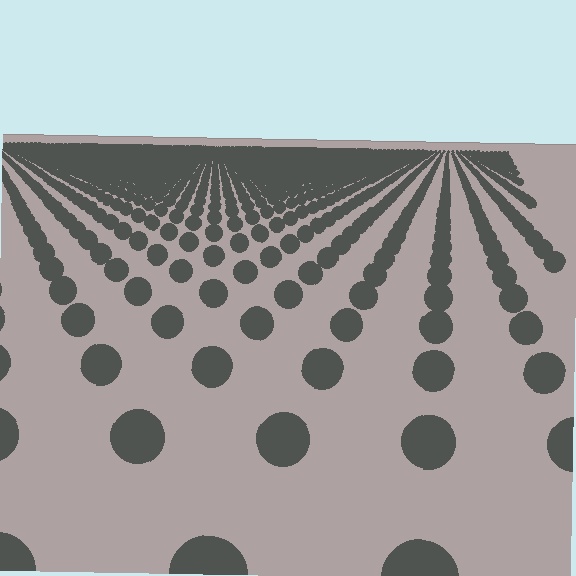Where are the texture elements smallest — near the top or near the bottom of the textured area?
Near the top.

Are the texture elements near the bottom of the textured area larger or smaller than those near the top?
Larger. Near the bottom, elements are closer to the viewer and appear at a bigger on-screen size.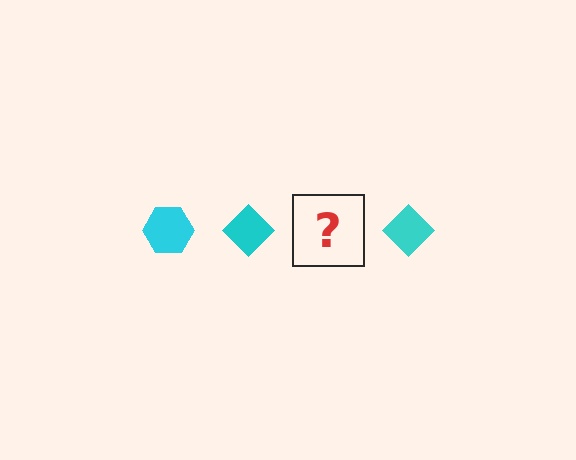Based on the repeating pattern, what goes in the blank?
The blank should be a cyan hexagon.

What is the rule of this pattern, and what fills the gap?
The rule is that the pattern cycles through hexagon, diamond shapes in cyan. The gap should be filled with a cyan hexagon.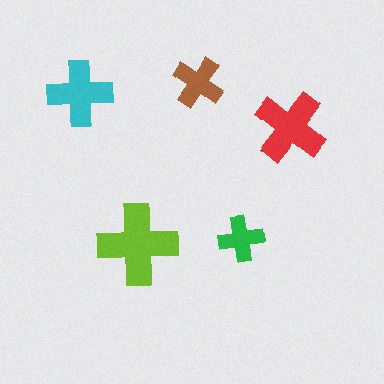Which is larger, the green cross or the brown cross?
The brown one.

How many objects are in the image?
There are 5 objects in the image.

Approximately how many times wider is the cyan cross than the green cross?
About 1.5 times wider.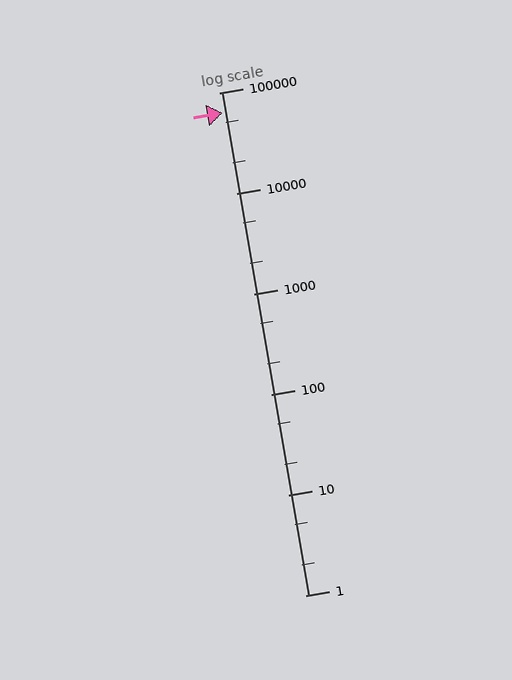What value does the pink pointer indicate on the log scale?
The pointer indicates approximately 63000.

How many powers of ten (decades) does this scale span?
The scale spans 5 decades, from 1 to 100000.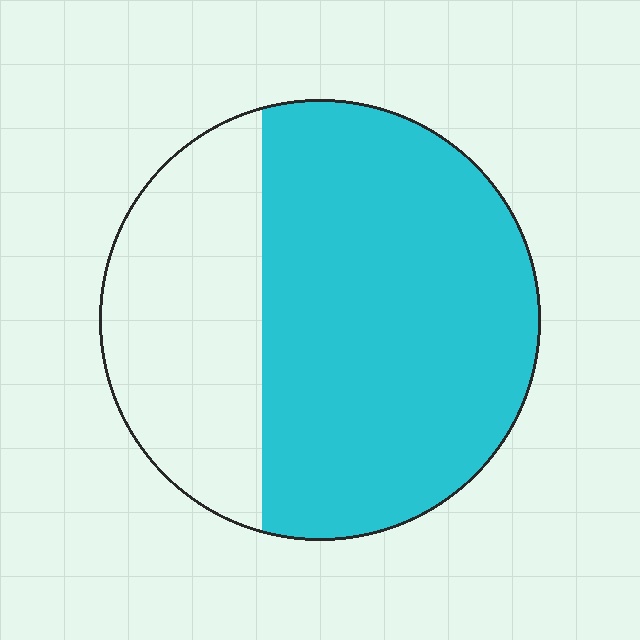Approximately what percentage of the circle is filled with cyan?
Approximately 65%.